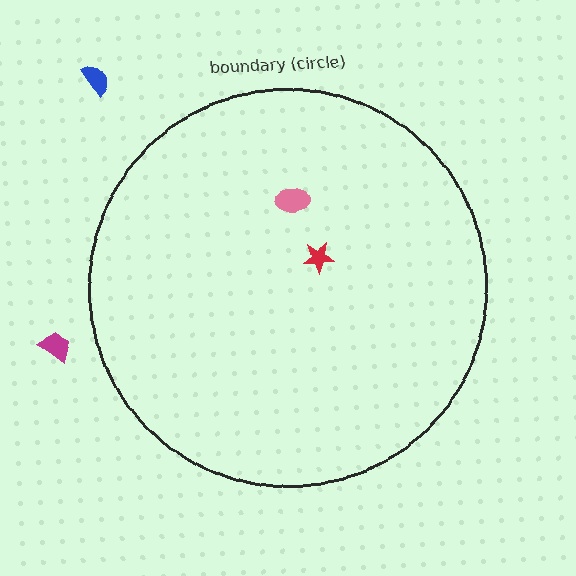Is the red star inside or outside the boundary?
Inside.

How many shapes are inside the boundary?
2 inside, 2 outside.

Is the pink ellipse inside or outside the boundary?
Inside.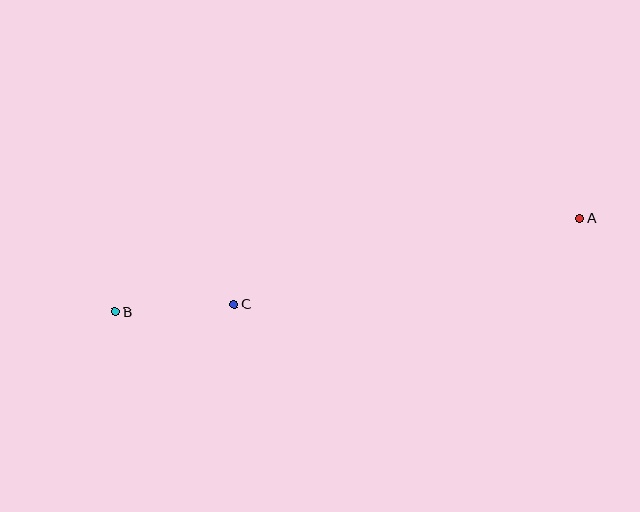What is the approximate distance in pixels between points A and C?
The distance between A and C is approximately 356 pixels.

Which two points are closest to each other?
Points B and C are closest to each other.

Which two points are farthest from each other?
Points A and B are farthest from each other.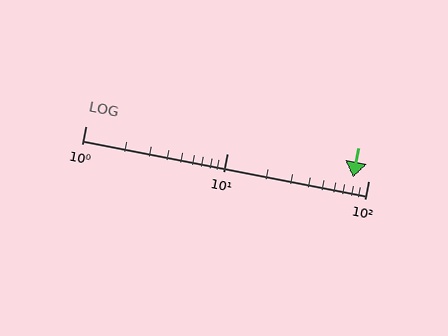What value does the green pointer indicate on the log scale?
The pointer indicates approximately 78.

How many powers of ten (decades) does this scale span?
The scale spans 2 decades, from 1 to 100.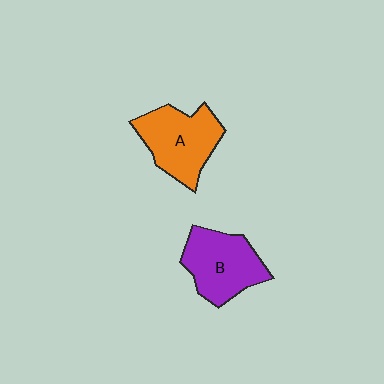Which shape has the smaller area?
Shape B (purple).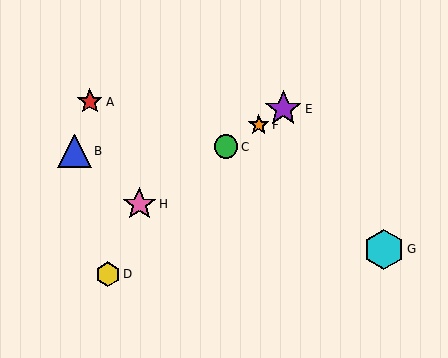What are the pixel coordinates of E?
Object E is at (283, 109).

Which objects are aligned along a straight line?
Objects C, E, F, H are aligned along a straight line.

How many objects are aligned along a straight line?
4 objects (C, E, F, H) are aligned along a straight line.